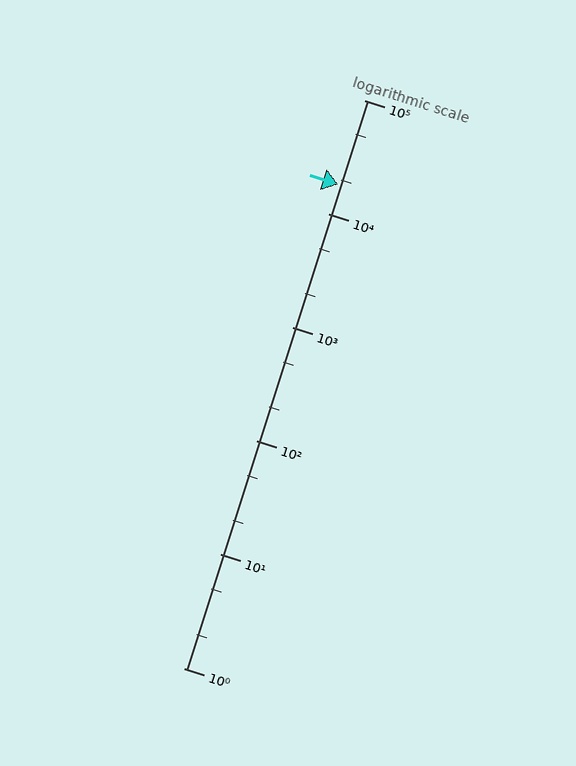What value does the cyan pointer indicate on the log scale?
The pointer indicates approximately 18000.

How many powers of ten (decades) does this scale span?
The scale spans 5 decades, from 1 to 100000.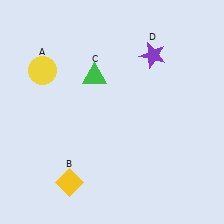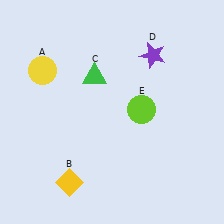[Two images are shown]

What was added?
A lime circle (E) was added in Image 2.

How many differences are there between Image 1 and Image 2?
There is 1 difference between the two images.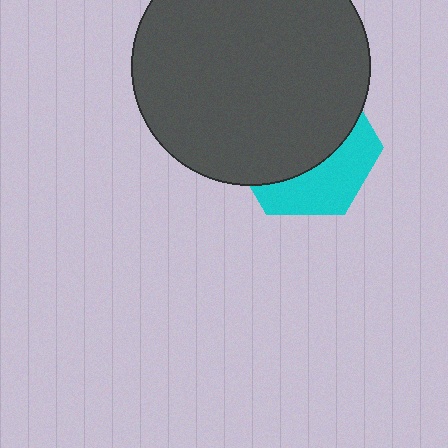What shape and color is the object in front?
The object in front is a dark gray circle.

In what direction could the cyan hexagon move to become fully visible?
The cyan hexagon could move down. That would shift it out from behind the dark gray circle entirely.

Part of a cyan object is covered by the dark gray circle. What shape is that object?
It is a hexagon.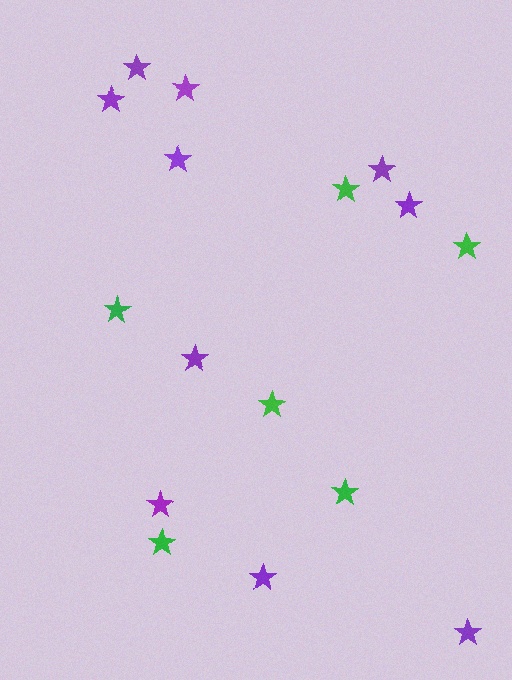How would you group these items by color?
There are 2 groups: one group of green stars (6) and one group of purple stars (10).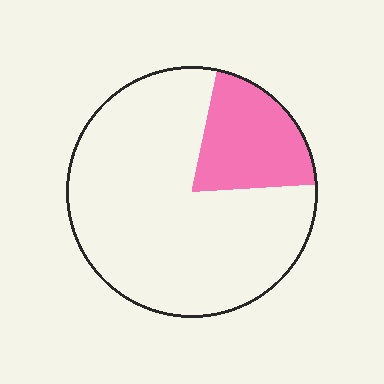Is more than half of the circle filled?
No.